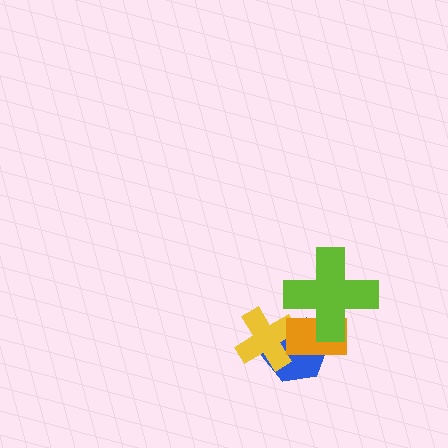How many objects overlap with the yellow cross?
2 objects overlap with the yellow cross.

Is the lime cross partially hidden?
No, no other shape covers it.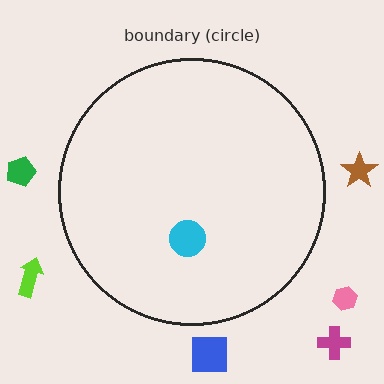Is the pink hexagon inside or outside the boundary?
Outside.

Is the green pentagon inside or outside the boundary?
Outside.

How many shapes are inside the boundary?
1 inside, 6 outside.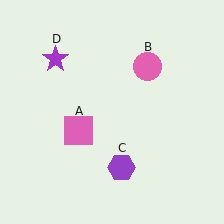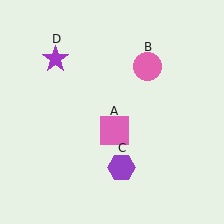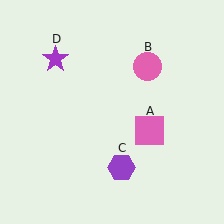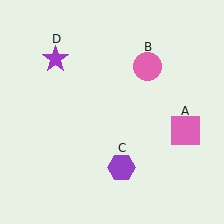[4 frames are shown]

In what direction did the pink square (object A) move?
The pink square (object A) moved right.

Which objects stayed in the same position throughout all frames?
Pink circle (object B) and purple hexagon (object C) and purple star (object D) remained stationary.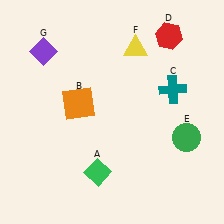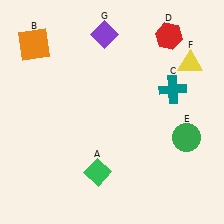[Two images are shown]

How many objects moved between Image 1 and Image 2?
3 objects moved between the two images.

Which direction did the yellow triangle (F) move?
The yellow triangle (F) moved right.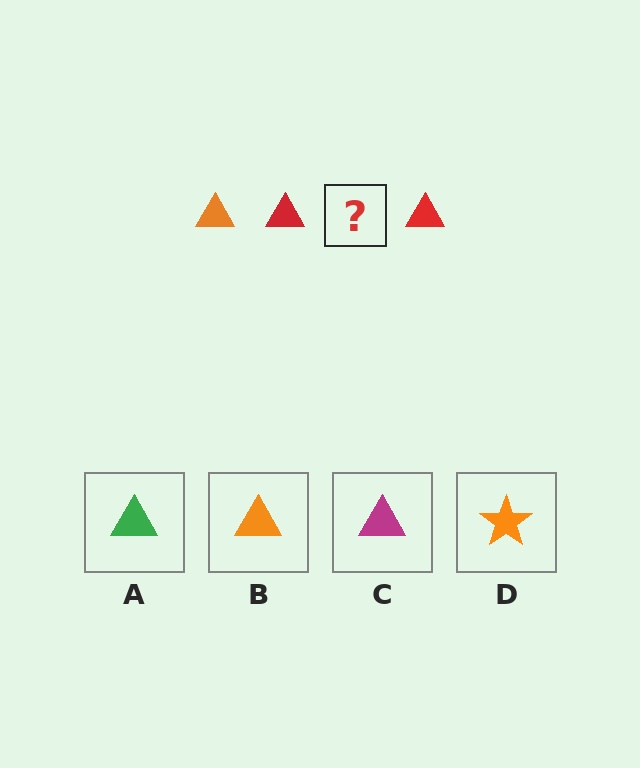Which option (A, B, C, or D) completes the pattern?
B.